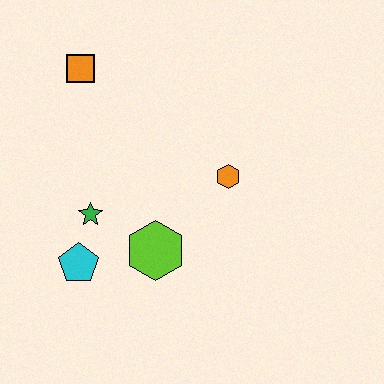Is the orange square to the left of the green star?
Yes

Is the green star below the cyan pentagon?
No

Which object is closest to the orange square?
The green star is closest to the orange square.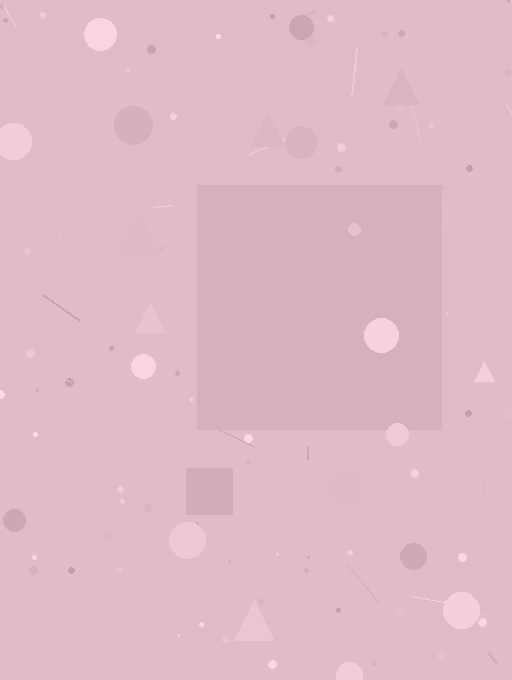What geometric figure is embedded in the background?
A square is embedded in the background.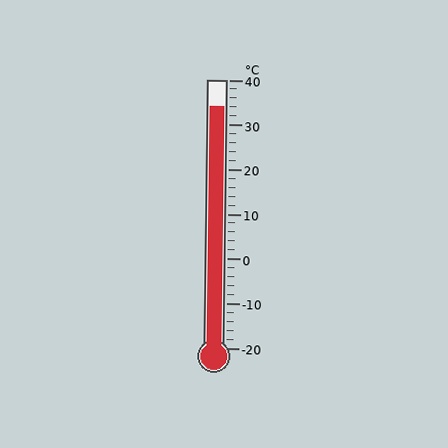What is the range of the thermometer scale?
The thermometer scale ranges from -20°C to 40°C.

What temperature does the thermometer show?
The thermometer shows approximately 34°C.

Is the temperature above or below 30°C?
The temperature is above 30°C.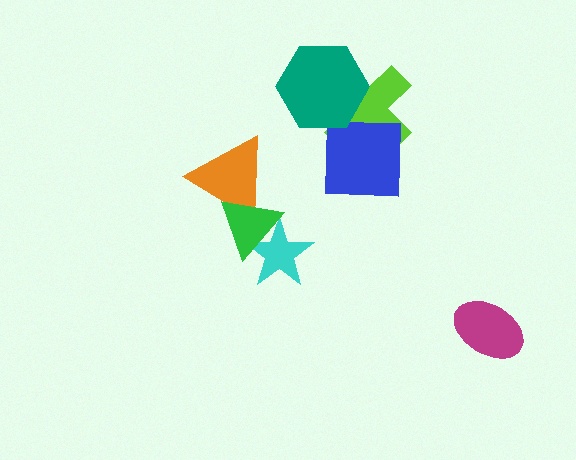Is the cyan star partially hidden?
Yes, it is partially covered by another shape.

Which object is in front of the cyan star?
The green triangle is in front of the cyan star.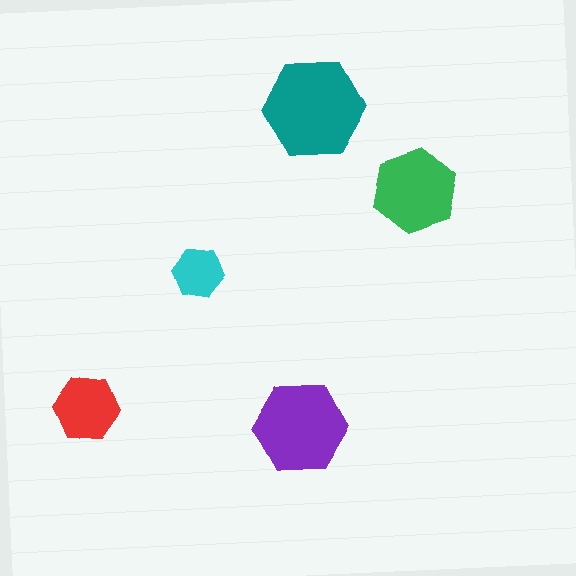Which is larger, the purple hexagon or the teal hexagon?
The teal one.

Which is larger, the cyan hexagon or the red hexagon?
The red one.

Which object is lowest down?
The purple hexagon is bottommost.